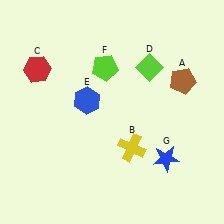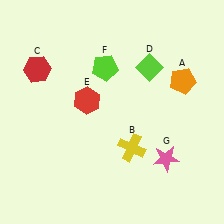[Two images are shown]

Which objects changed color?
A changed from brown to orange. E changed from blue to red. G changed from blue to pink.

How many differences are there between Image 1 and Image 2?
There are 3 differences between the two images.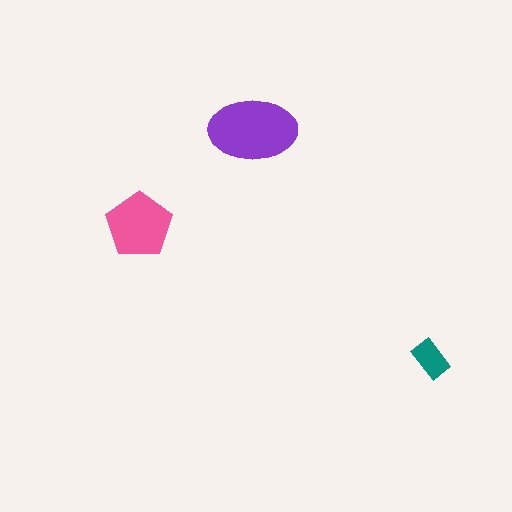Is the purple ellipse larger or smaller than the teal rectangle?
Larger.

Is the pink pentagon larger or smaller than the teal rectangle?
Larger.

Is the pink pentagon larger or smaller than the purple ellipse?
Smaller.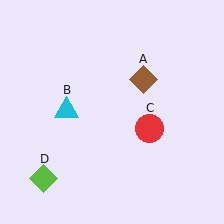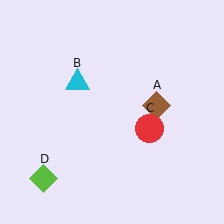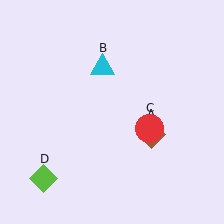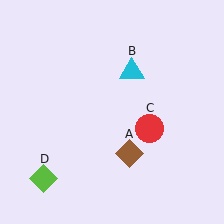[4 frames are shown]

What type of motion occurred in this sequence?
The brown diamond (object A), cyan triangle (object B) rotated clockwise around the center of the scene.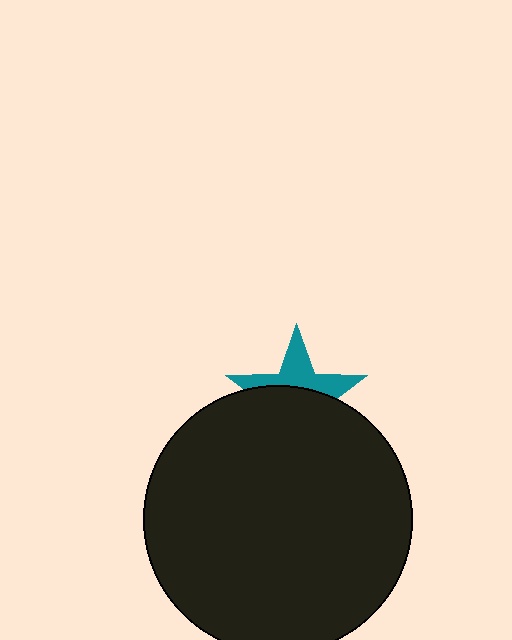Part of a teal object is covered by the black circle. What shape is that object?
It is a star.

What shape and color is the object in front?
The object in front is a black circle.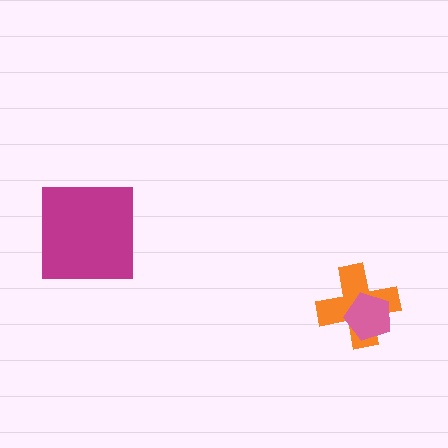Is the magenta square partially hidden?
No, no other shape covers it.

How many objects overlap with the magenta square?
0 objects overlap with the magenta square.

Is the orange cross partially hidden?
Yes, it is partially covered by another shape.